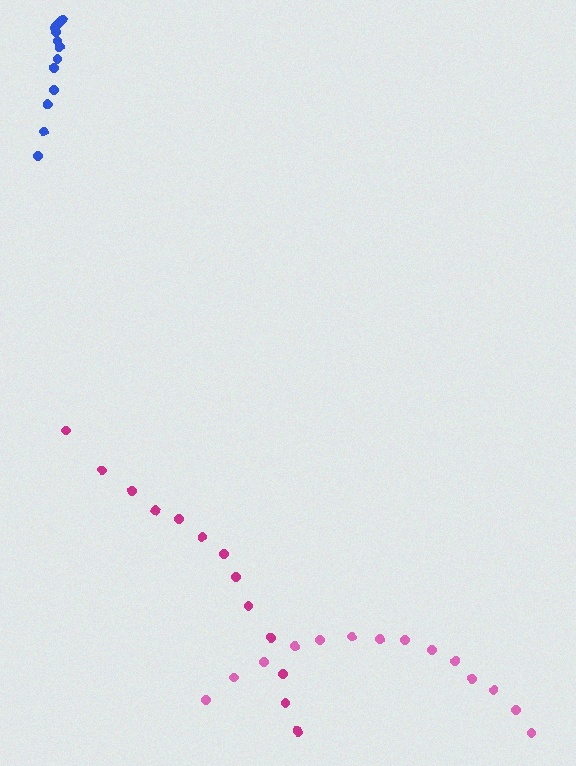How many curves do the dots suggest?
There are 3 distinct paths.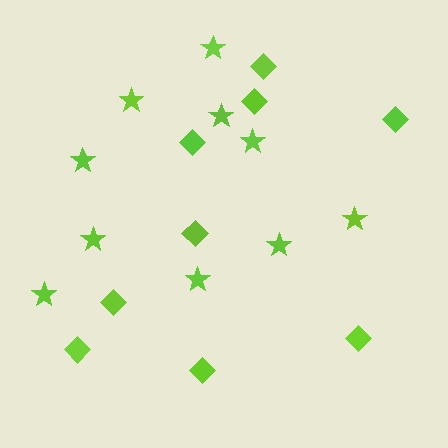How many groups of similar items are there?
There are 2 groups: one group of stars (10) and one group of diamonds (9).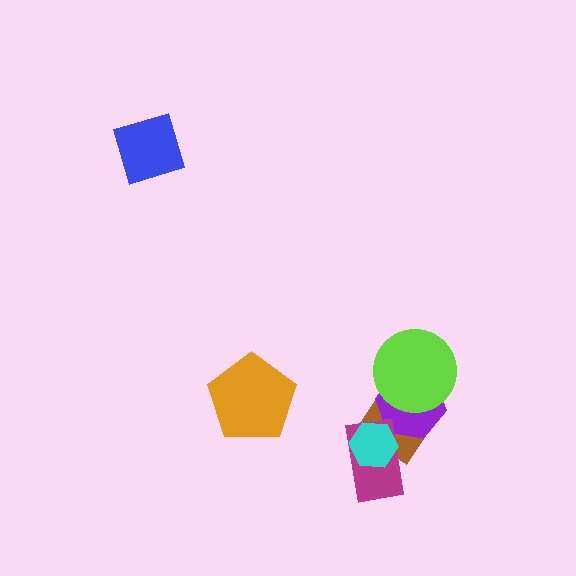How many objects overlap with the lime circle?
2 objects overlap with the lime circle.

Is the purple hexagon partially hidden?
Yes, it is partially covered by another shape.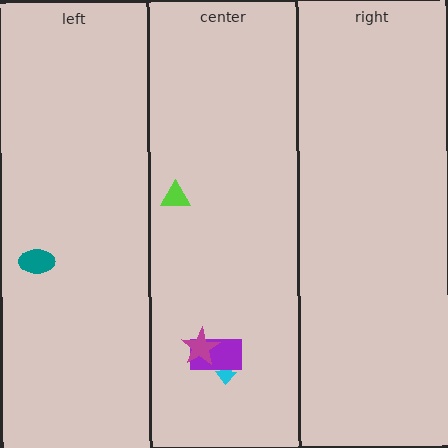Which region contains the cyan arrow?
The center region.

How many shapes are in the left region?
1.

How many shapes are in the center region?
4.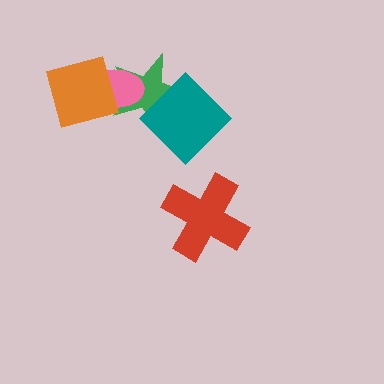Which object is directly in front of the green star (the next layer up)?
The pink ellipse is directly in front of the green star.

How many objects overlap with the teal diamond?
1 object overlaps with the teal diamond.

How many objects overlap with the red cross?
0 objects overlap with the red cross.